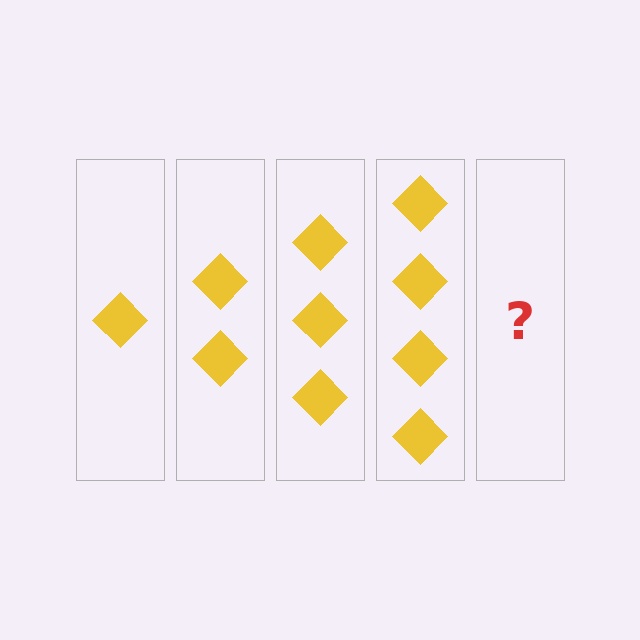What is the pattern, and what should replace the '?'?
The pattern is that each step adds one more diamond. The '?' should be 5 diamonds.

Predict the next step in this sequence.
The next step is 5 diamonds.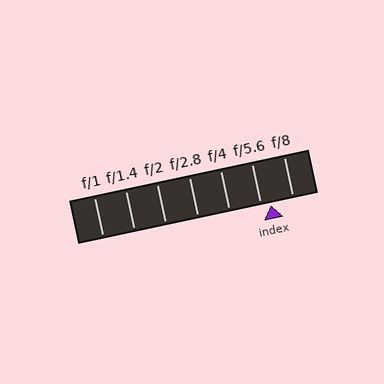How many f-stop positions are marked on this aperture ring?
There are 7 f-stop positions marked.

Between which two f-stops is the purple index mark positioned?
The index mark is between f/5.6 and f/8.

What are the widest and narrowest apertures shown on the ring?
The widest aperture shown is f/1 and the narrowest is f/8.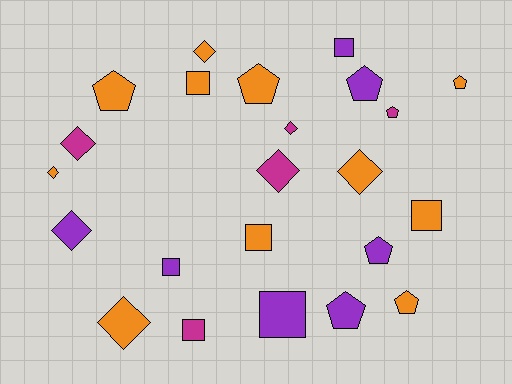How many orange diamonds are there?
There are 4 orange diamonds.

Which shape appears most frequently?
Diamond, with 8 objects.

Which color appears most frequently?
Orange, with 11 objects.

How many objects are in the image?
There are 23 objects.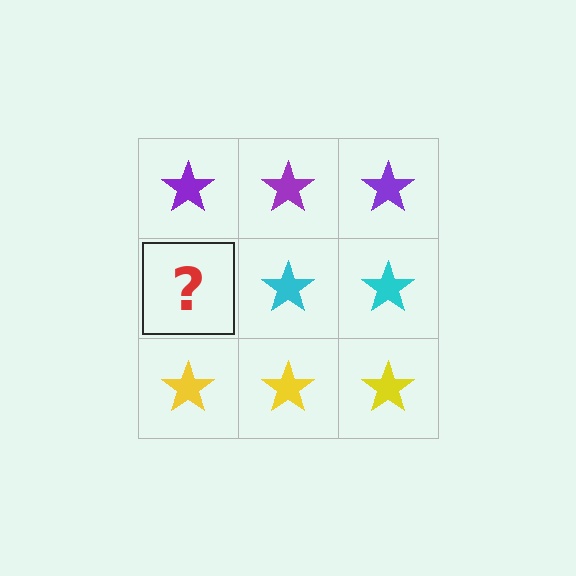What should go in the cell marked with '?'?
The missing cell should contain a cyan star.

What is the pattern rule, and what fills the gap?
The rule is that each row has a consistent color. The gap should be filled with a cyan star.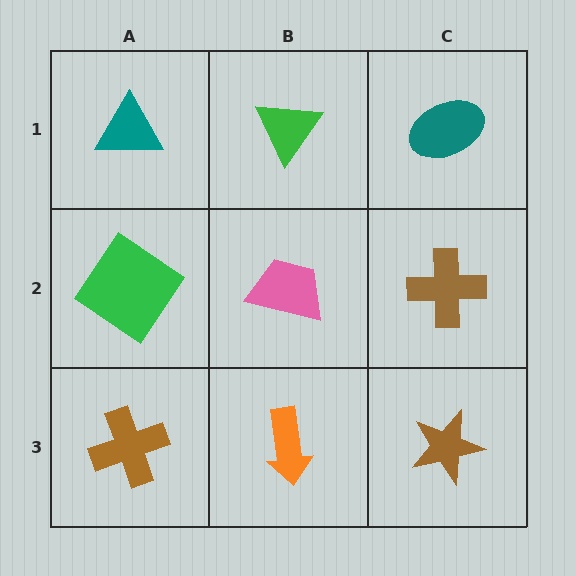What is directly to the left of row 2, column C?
A pink trapezoid.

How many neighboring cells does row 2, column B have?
4.